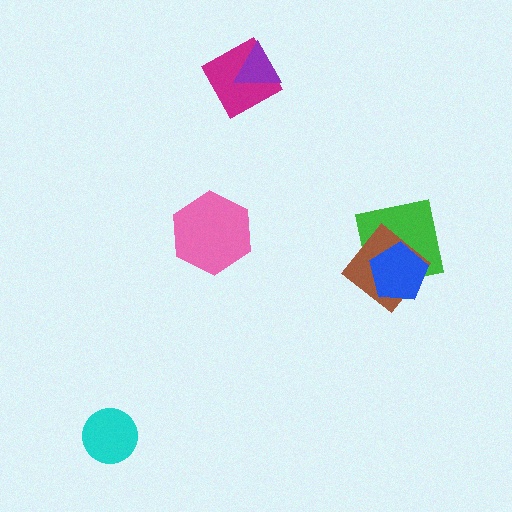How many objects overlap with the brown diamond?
2 objects overlap with the brown diamond.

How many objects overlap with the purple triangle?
1 object overlaps with the purple triangle.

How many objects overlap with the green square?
2 objects overlap with the green square.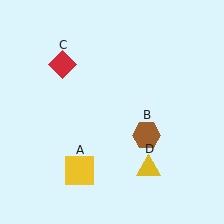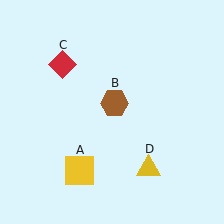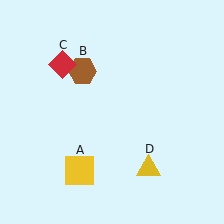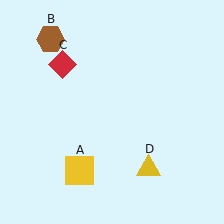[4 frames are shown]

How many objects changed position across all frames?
1 object changed position: brown hexagon (object B).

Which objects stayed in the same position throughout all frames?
Yellow square (object A) and red diamond (object C) and yellow triangle (object D) remained stationary.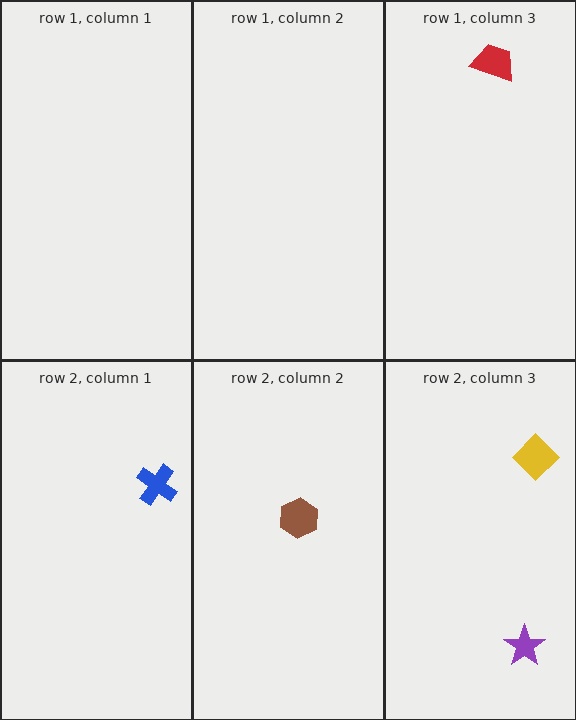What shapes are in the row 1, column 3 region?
The red trapezoid.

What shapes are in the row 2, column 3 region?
The yellow diamond, the purple star.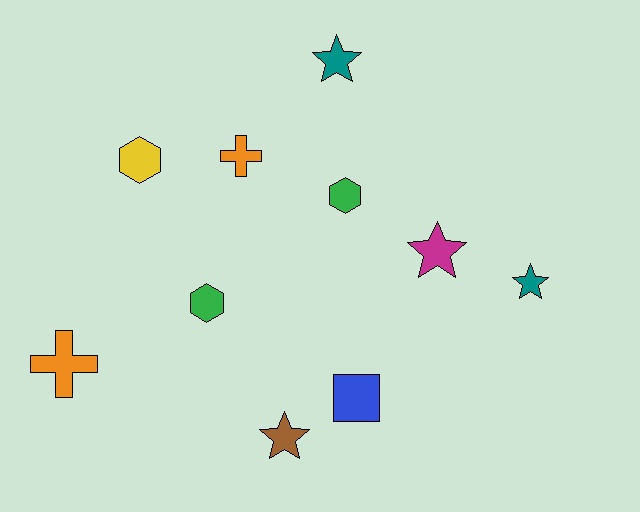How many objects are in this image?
There are 10 objects.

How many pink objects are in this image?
There are no pink objects.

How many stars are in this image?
There are 4 stars.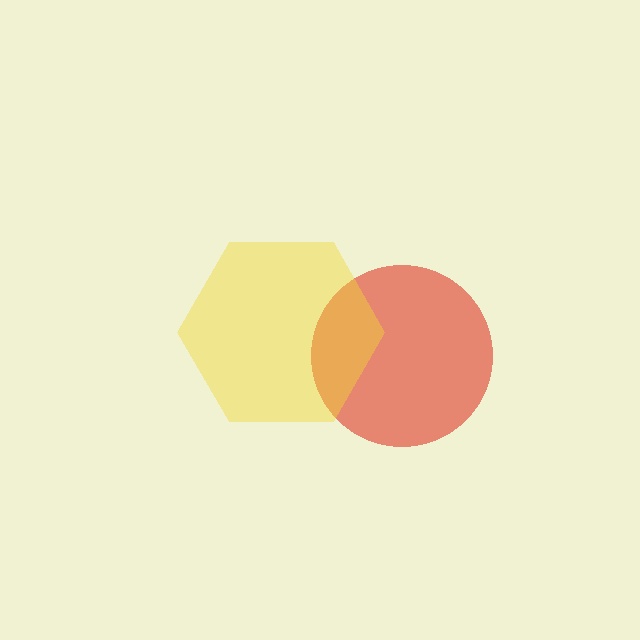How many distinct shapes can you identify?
There are 2 distinct shapes: a red circle, a yellow hexagon.